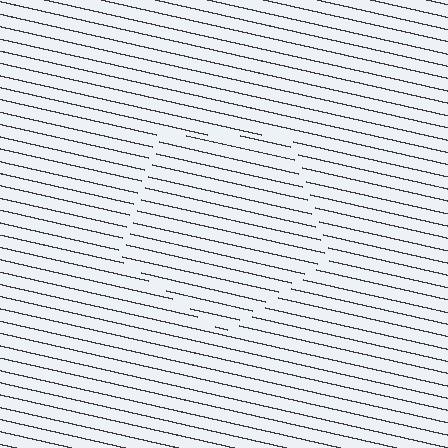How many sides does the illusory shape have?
5 sides — the line-ends trace a pentagon.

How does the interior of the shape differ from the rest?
The interior of the shape contains the same grating, shifted by half a period — the contour is defined by the phase discontinuity where line-ends from the inner and outer gratings abut.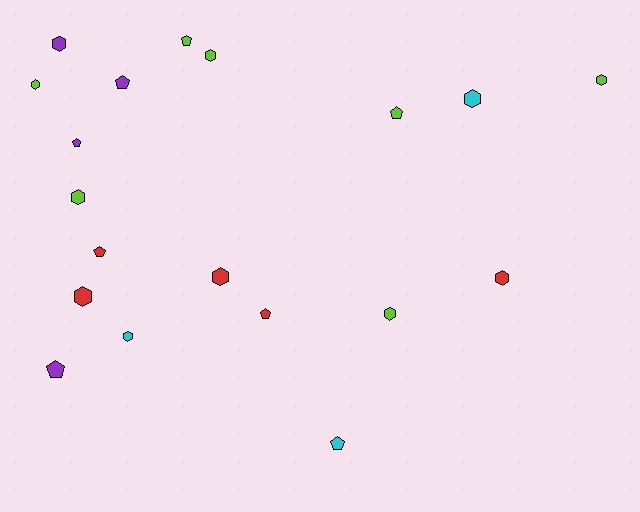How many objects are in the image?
There are 19 objects.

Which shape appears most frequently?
Hexagon, with 11 objects.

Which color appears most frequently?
Lime, with 7 objects.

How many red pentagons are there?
There are 2 red pentagons.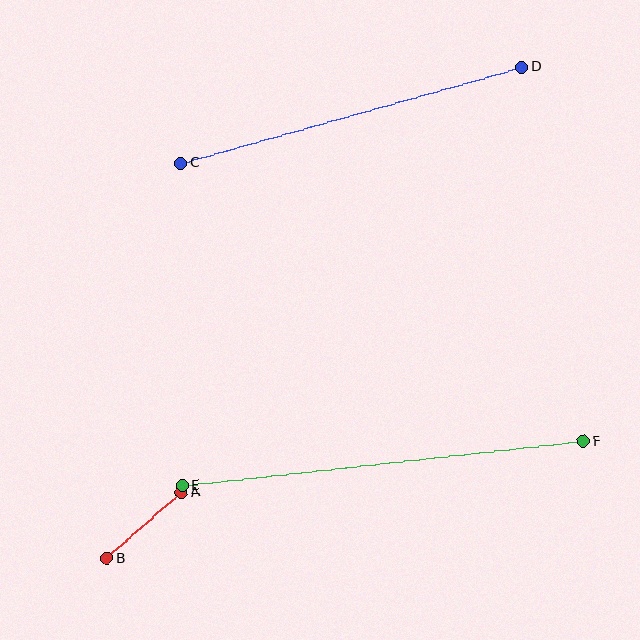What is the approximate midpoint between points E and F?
The midpoint is at approximately (383, 463) pixels.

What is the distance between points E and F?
The distance is approximately 404 pixels.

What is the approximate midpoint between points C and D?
The midpoint is at approximately (351, 115) pixels.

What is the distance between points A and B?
The distance is approximately 99 pixels.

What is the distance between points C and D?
The distance is approximately 354 pixels.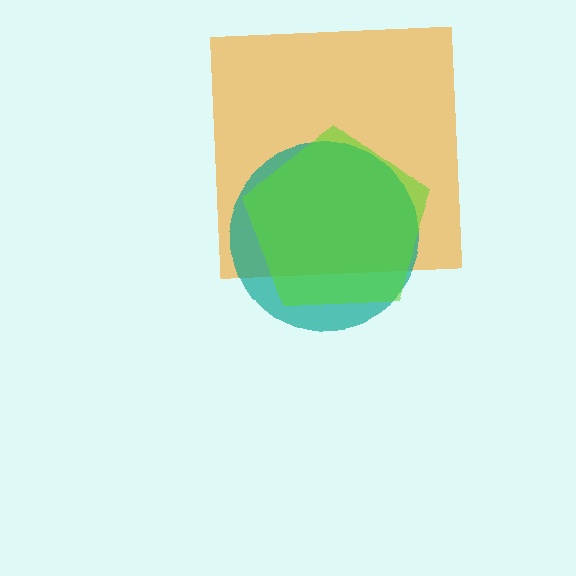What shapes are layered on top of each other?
The layered shapes are: an orange square, a teal circle, a lime pentagon.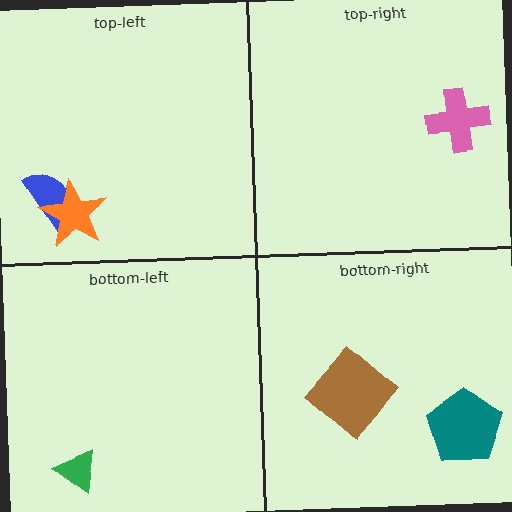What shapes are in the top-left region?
The blue semicircle, the orange star.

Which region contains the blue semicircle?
The top-left region.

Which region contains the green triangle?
The bottom-left region.